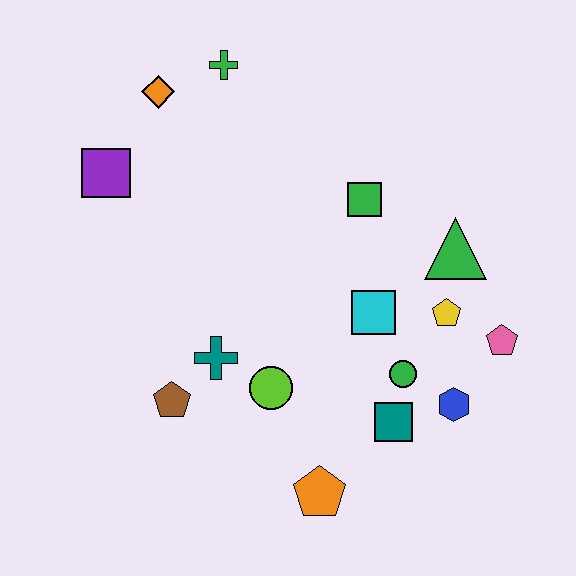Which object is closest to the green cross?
The orange diamond is closest to the green cross.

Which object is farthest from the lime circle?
The green cross is farthest from the lime circle.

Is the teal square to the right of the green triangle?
No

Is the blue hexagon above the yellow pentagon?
No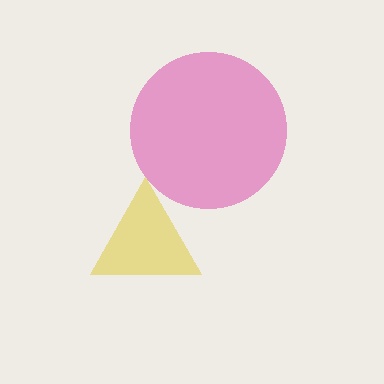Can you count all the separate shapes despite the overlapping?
Yes, there are 2 separate shapes.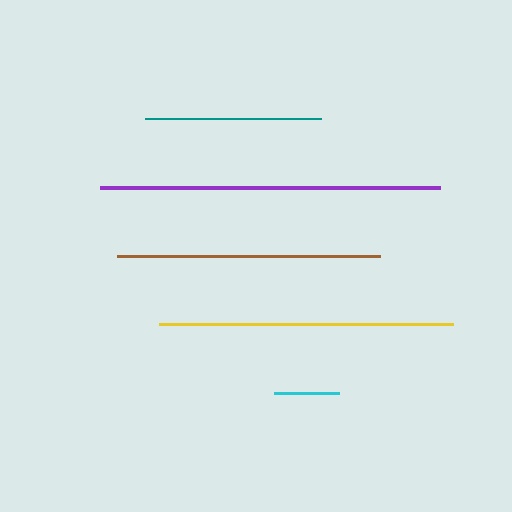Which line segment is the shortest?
The cyan line is the shortest at approximately 65 pixels.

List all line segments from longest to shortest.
From longest to shortest: purple, yellow, brown, teal, cyan.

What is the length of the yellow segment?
The yellow segment is approximately 293 pixels long.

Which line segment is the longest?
The purple line is the longest at approximately 340 pixels.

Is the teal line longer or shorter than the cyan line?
The teal line is longer than the cyan line.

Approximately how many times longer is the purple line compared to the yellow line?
The purple line is approximately 1.2 times the length of the yellow line.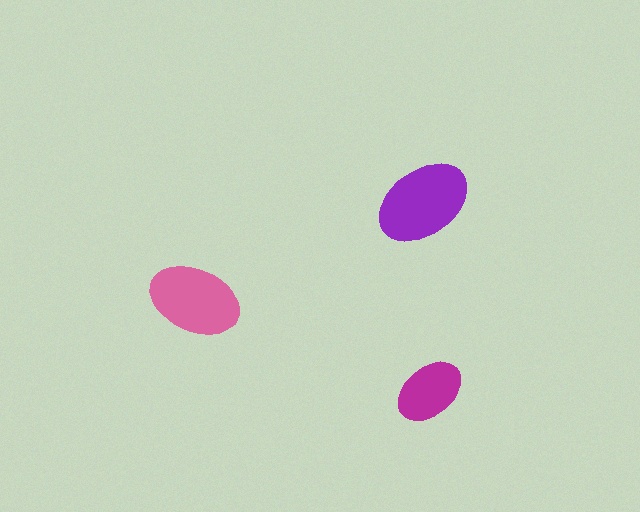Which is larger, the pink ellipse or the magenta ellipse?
The pink one.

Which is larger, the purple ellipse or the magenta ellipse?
The purple one.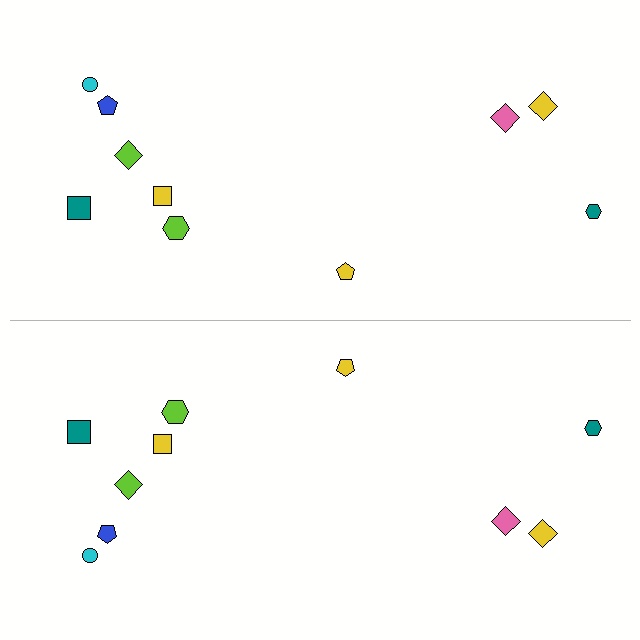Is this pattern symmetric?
Yes, this pattern has bilateral (reflection) symmetry.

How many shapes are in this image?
There are 20 shapes in this image.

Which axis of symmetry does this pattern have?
The pattern has a horizontal axis of symmetry running through the center of the image.